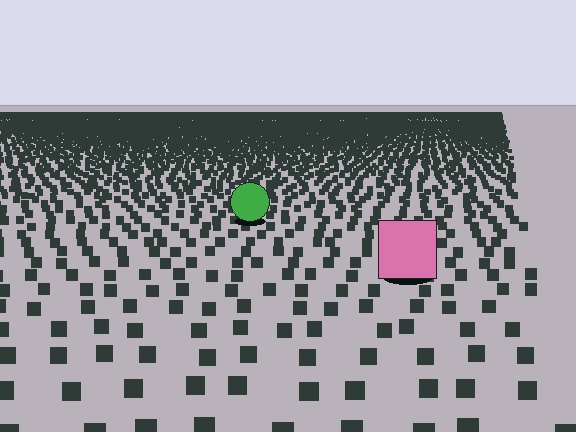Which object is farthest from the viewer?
The green circle is farthest from the viewer. It appears smaller and the ground texture around it is denser.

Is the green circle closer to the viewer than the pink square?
No. The pink square is closer — you can tell from the texture gradient: the ground texture is coarser near it.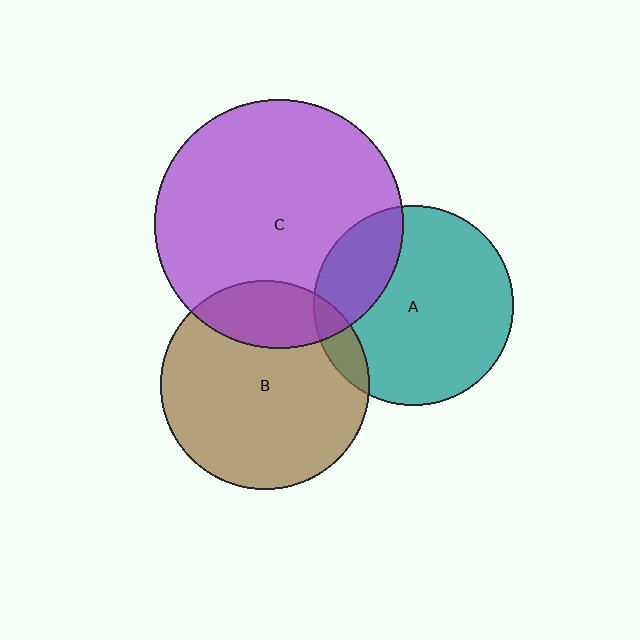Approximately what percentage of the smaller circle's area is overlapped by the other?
Approximately 10%.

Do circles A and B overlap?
Yes.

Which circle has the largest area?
Circle C (purple).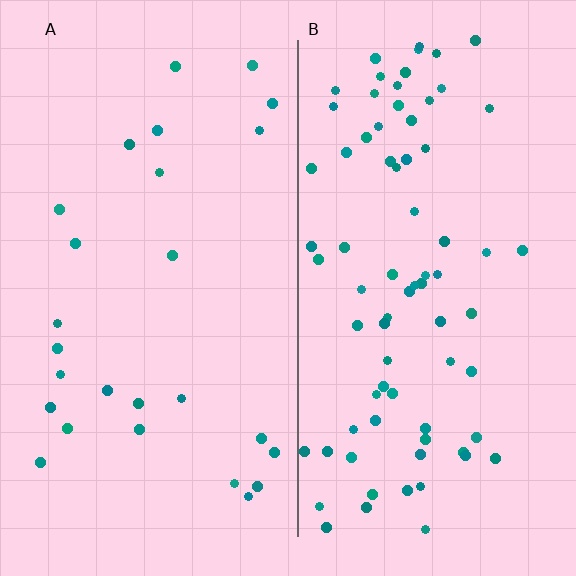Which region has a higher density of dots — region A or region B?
B (the right).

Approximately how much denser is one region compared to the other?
Approximately 2.9× — region B over region A.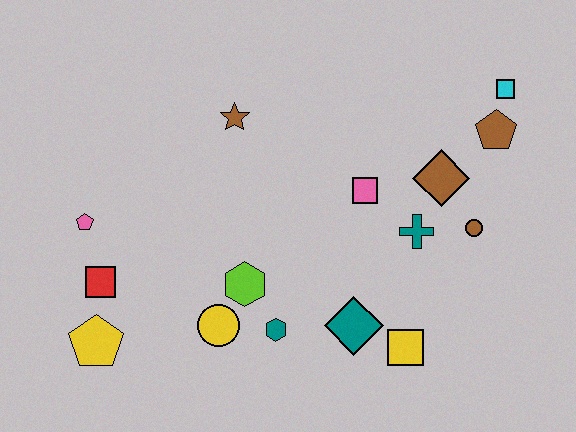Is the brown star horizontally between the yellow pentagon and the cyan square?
Yes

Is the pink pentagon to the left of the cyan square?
Yes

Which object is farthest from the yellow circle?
The cyan square is farthest from the yellow circle.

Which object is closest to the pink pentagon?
The red square is closest to the pink pentagon.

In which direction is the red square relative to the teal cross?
The red square is to the left of the teal cross.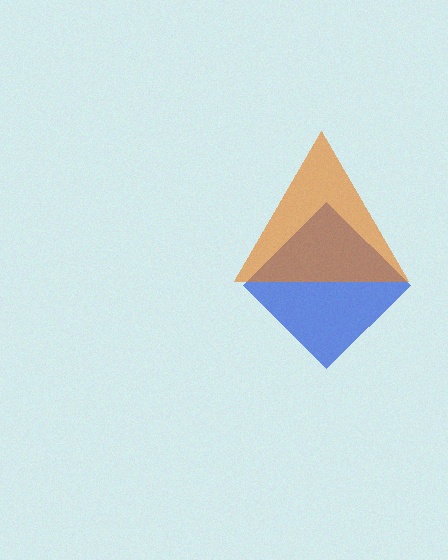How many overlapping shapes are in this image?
There are 2 overlapping shapes in the image.